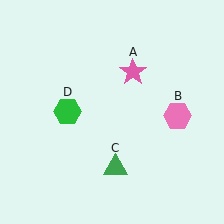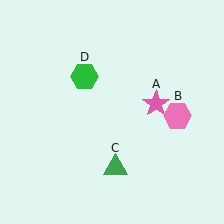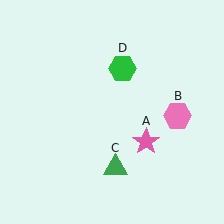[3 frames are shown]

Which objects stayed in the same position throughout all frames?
Pink hexagon (object B) and green triangle (object C) remained stationary.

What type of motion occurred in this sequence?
The pink star (object A), green hexagon (object D) rotated clockwise around the center of the scene.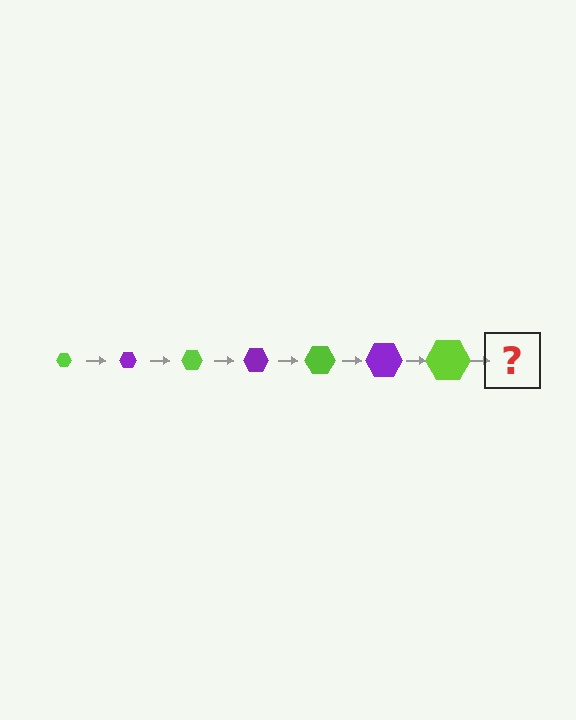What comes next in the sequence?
The next element should be a purple hexagon, larger than the previous one.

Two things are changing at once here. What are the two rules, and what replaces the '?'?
The two rules are that the hexagon grows larger each step and the color cycles through lime and purple. The '?' should be a purple hexagon, larger than the previous one.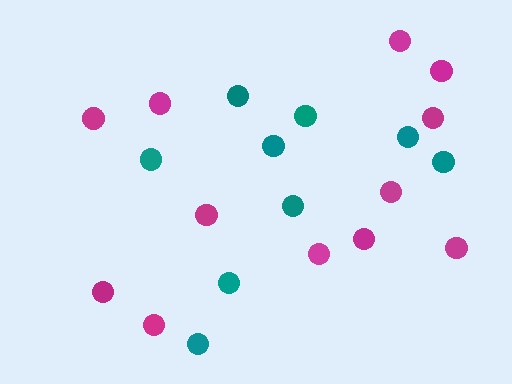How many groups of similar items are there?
There are 2 groups: one group of teal circles (9) and one group of magenta circles (12).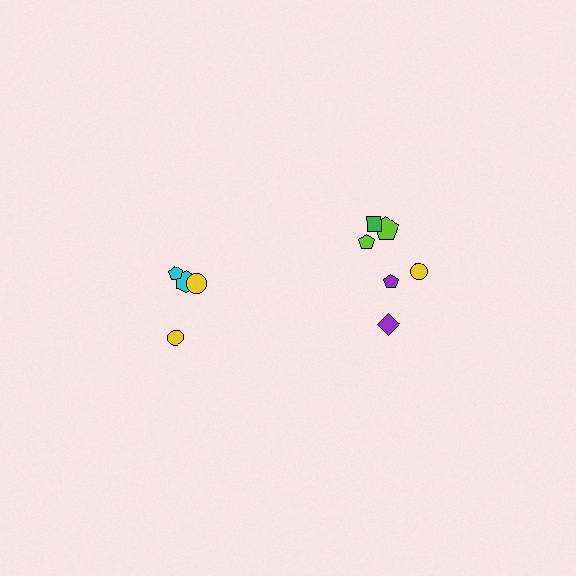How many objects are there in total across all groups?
There are 10 objects.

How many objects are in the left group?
There are 4 objects.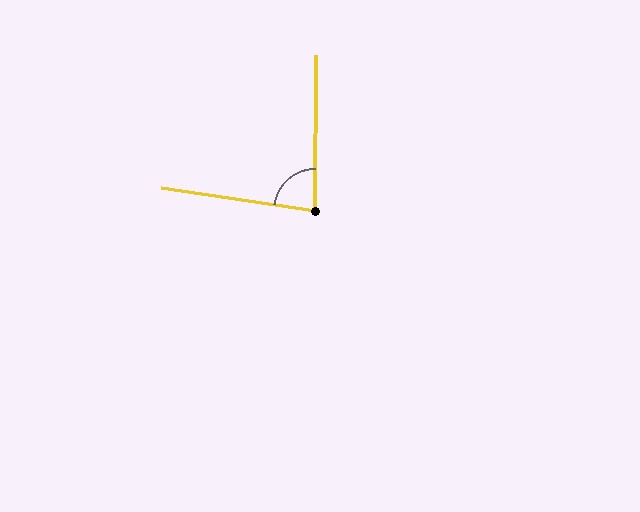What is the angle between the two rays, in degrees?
Approximately 82 degrees.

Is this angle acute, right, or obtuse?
It is acute.